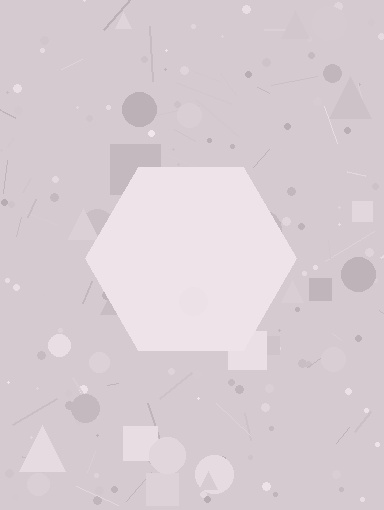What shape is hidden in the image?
A hexagon is hidden in the image.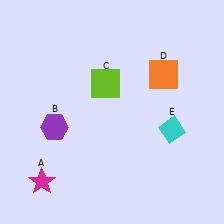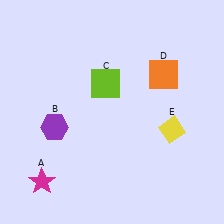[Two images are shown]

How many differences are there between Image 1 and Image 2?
There is 1 difference between the two images.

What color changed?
The diamond (E) changed from cyan in Image 1 to yellow in Image 2.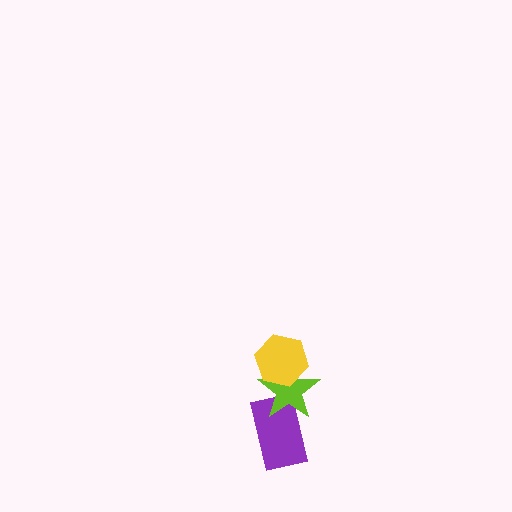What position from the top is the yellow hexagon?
The yellow hexagon is 1st from the top.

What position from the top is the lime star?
The lime star is 2nd from the top.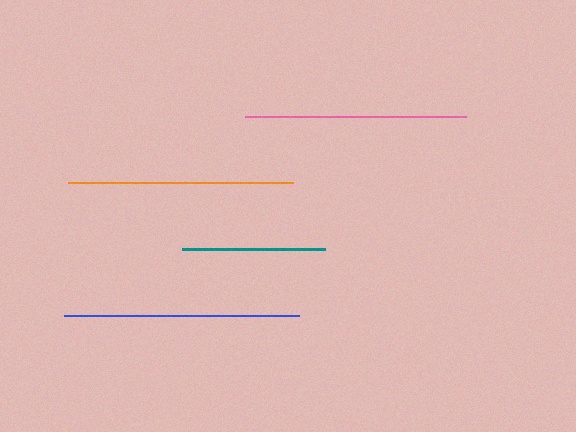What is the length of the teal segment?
The teal segment is approximately 143 pixels long.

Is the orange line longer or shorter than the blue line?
The blue line is longer than the orange line.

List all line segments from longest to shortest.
From longest to shortest: blue, orange, pink, teal.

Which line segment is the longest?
The blue line is the longest at approximately 235 pixels.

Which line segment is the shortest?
The teal line is the shortest at approximately 143 pixels.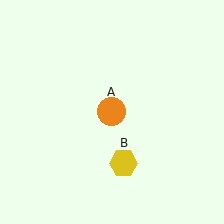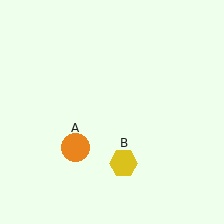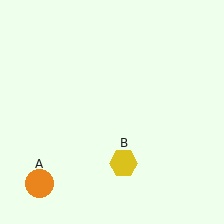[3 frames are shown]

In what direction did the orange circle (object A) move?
The orange circle (object A) moved down and to the left.